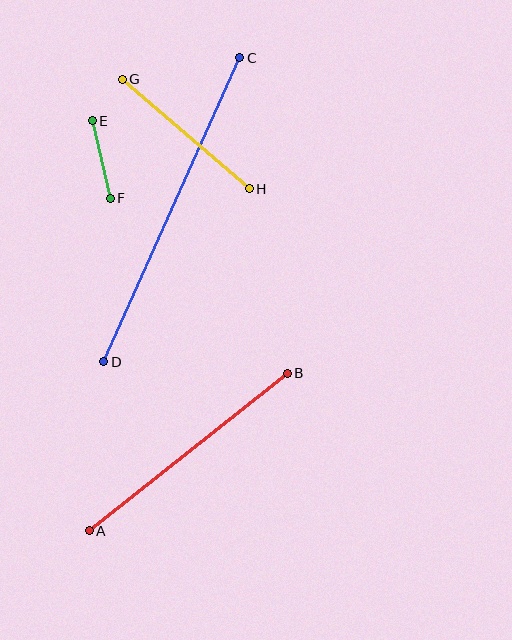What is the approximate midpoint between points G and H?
The midpoint is at approximately (186, 134) pixels.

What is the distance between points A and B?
The distance is approximately 253 pixels.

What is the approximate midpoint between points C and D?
The midpoint is at approximately (172, 210) pixels.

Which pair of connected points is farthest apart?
Points C and D are farthest apart.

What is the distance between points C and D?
The distance is approximately 333 pixels.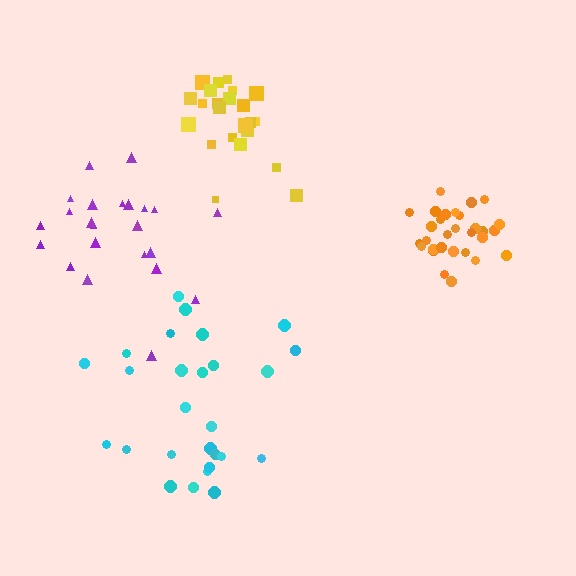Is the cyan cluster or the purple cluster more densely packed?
Purple.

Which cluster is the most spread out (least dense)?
Cyan.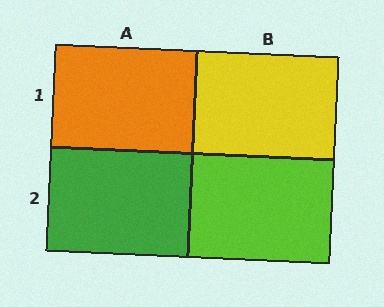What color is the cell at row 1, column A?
Orange.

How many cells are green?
1 cell is green.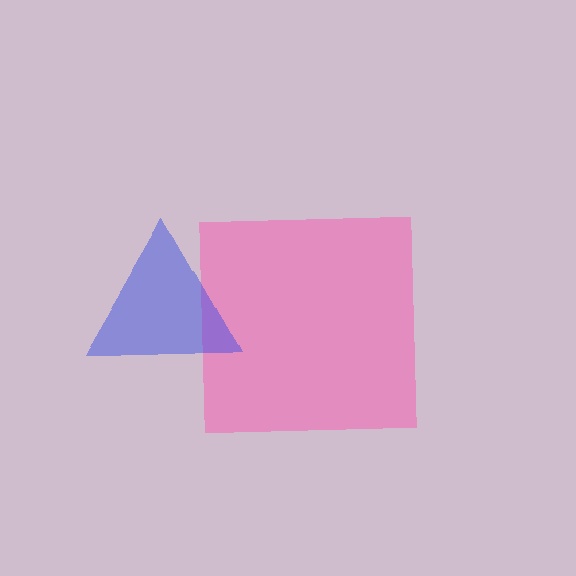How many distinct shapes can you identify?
There are 2 distinct shapes: a pink square, a blue triangle.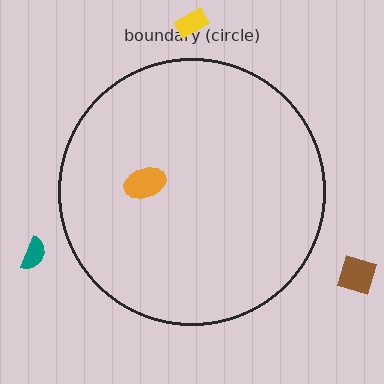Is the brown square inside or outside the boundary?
Outside.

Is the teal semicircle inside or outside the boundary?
Outside.